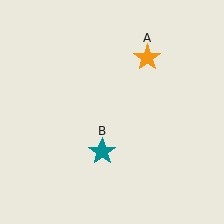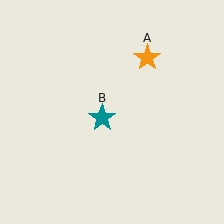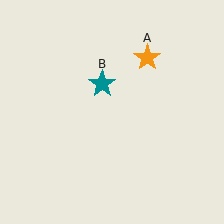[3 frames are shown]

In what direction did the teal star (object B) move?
The teal star (object B) moved up.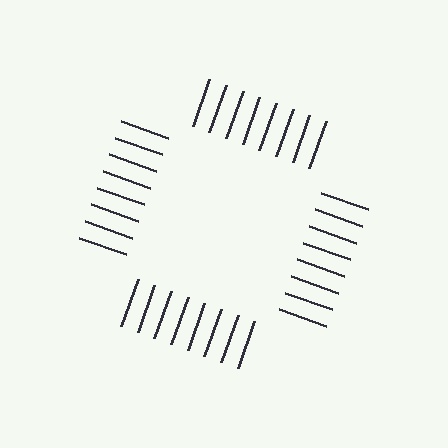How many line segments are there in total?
32 — 8 along each of the 4 edges.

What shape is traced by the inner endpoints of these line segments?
An illusory square — the line segments terminate on its edges but no continuous stroke is drawn.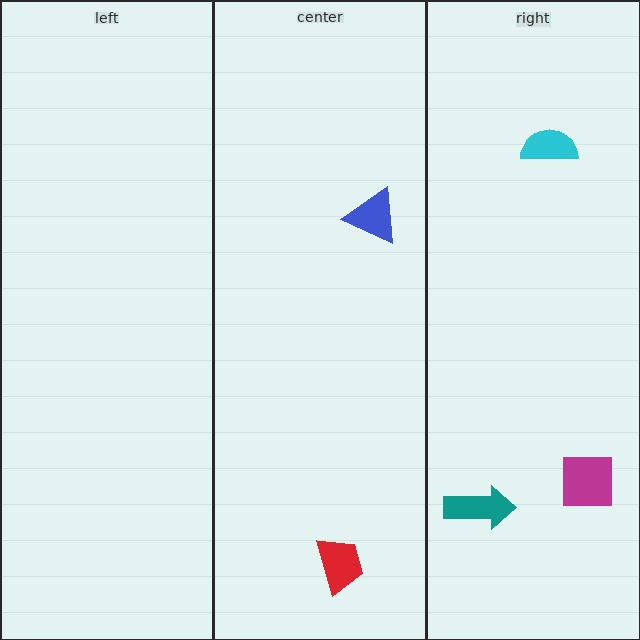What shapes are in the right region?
The teal arrow, the cyan semicircle, the magenta square.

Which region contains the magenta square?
The right region.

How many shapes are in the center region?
2.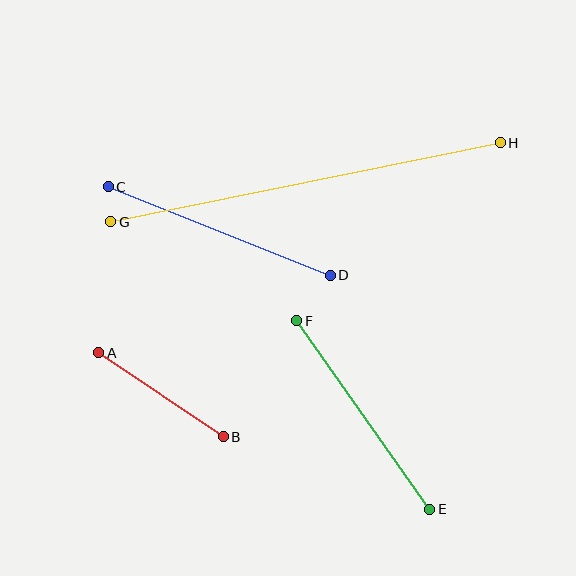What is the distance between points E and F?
The distance is approximately 231 pixels.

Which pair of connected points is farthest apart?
Points G and H are farthest apart.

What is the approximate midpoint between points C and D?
The midpoint is at approximately (219, 231) pixels.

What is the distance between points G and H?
The distance is approximately 397 pixels.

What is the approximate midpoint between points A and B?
The midpoint is at approximately (161, 395) pixels.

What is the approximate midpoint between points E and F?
The midpoint is at approximately (363, 415) pixels.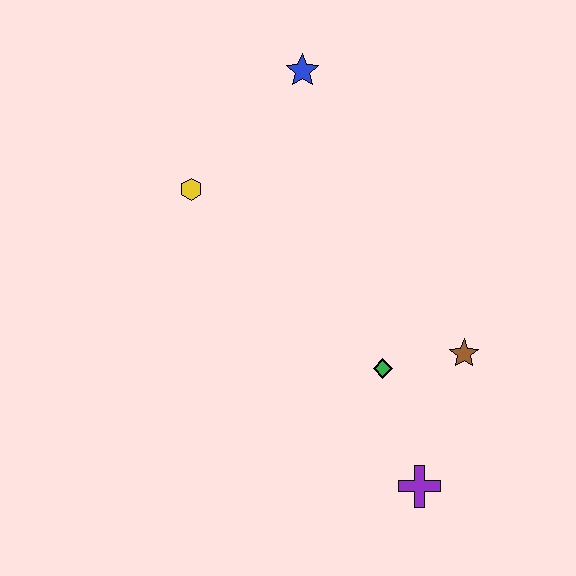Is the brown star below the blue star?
Yes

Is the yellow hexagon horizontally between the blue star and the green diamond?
No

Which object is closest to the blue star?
The yellow hexagon is closest to the blue star.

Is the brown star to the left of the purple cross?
No